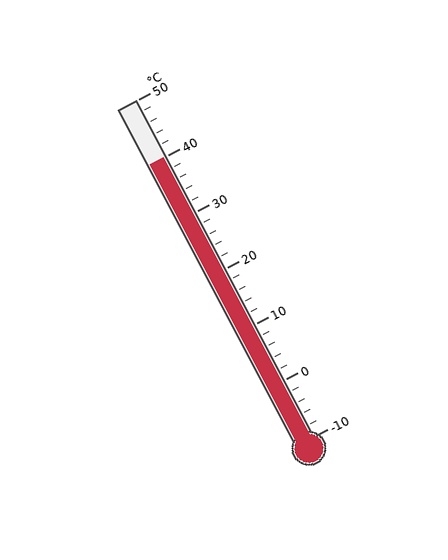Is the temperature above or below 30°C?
The temperature is above 30°C.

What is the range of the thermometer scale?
The thermometer scale ranges from -10°C to 50°C.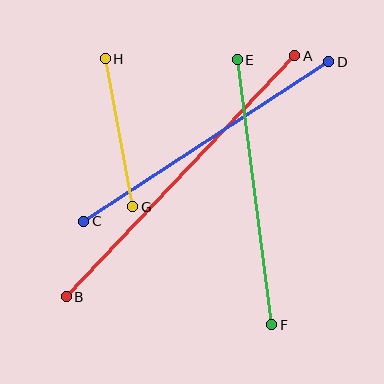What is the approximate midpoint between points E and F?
The midpoint is at approximately (254, 192) pixels.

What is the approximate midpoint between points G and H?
The midpoint is at approximately (119, 133) pixels.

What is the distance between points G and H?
The distance is approximately 151 pixels.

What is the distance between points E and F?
The distance is approximately 267 pixels.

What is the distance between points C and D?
The distance is approximately 292 pixels.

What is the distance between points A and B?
The distance is approximately 332 pixels.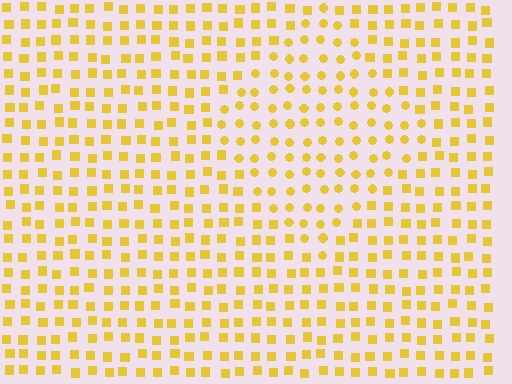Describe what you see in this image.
The image is filled with small yellow elements arranged in a uniform grid. A diamond-shaped region contains circles, while the surrounding area contains squares. The boundary is defined purely by the change in element shape.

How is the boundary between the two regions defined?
The boundary is defined by a change in element shape: circles inside vs. squares outside. All elements share the same color and spacing.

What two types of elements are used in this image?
The image uses circles inside the diamond region and squares outside it.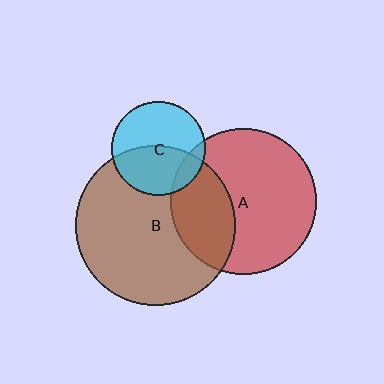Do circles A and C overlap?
Yes.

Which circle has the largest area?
Circle B (brown).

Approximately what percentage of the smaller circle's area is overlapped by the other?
Approximately 15%.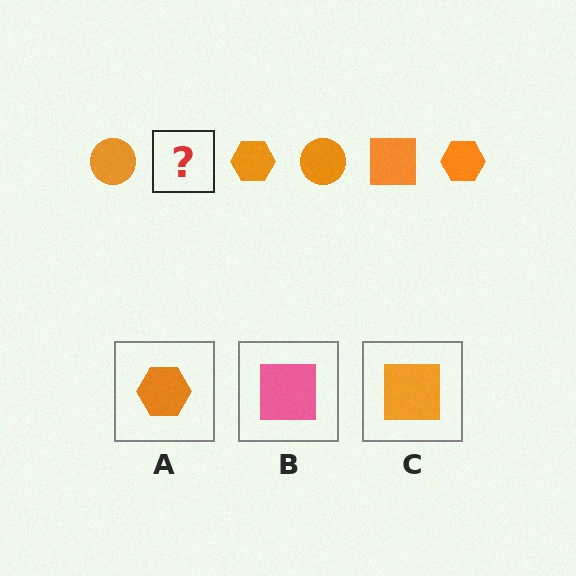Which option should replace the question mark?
Option C.